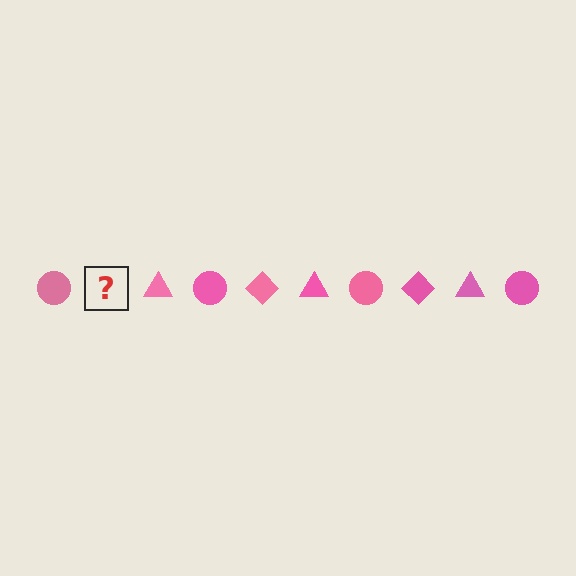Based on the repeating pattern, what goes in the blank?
The blank should be a pink diamond.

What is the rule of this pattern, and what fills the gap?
The rule is that the pattern cycles through circle, diamond, triangle shapes in pink. The gap should be filled with a pink diamond.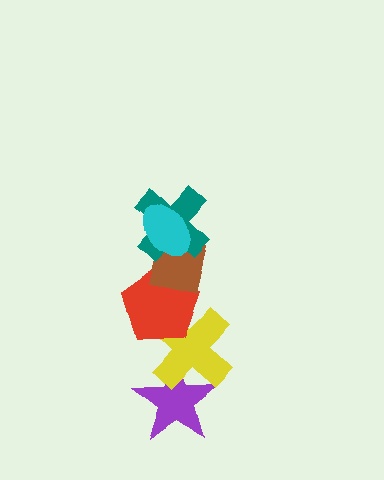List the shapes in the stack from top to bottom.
From top to bottom: the cyan ellipse, the teal cross, the brown square, the red pentagon, the yellow cross, the purple star.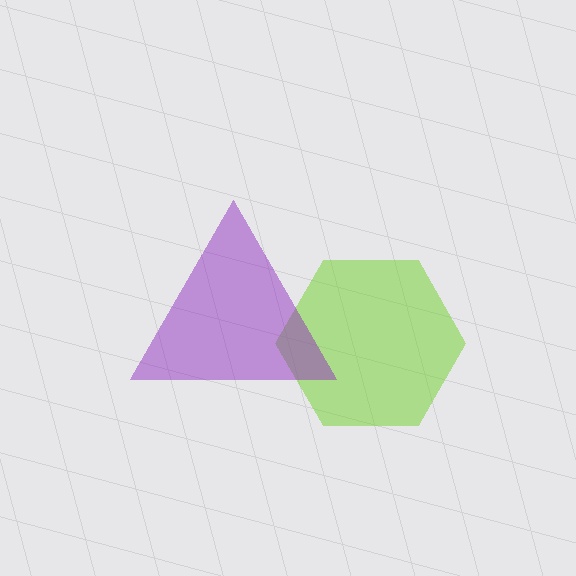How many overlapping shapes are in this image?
There are 2 overlapping shapes in the image.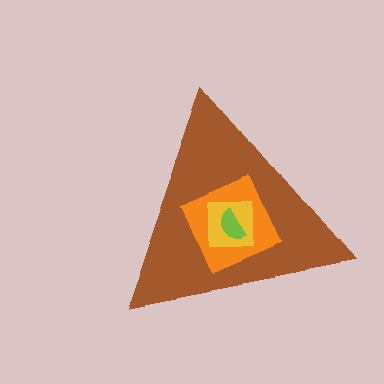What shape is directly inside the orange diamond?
The yellow square.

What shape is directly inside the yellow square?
The lime semicircle.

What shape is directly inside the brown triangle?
The orange diamond.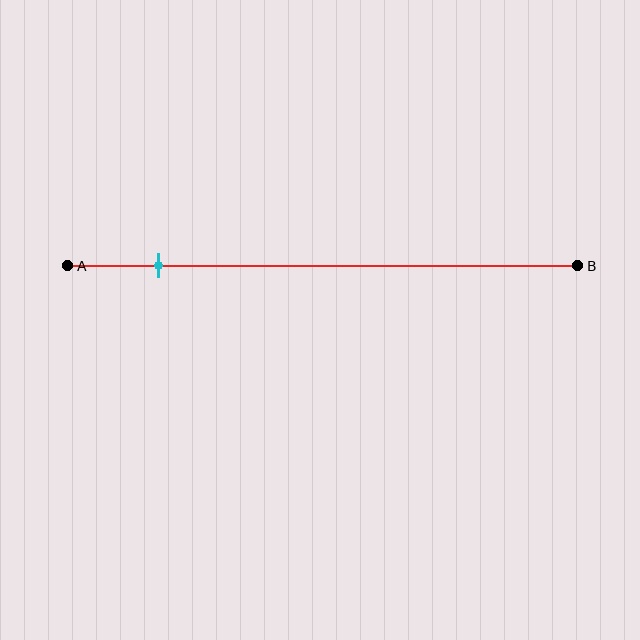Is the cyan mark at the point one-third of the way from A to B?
No, the mark is at about 20% from A, not at the 33% one-third point.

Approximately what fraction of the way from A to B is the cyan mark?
The cyan mark is approximately 20% of the way from A to B.